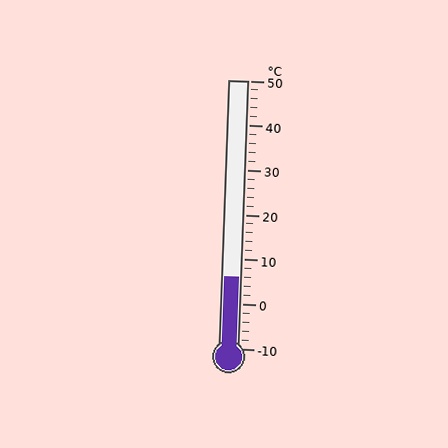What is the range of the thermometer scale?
The thermometer scale ranges from -10°C to 50°C.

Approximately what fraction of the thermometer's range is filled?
The thermometer is filled to approximately 25% of its range.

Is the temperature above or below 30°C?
The temperature is below 30°C.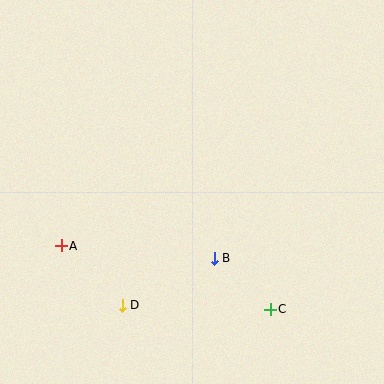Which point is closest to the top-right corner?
Point B is closest to the top-right corner.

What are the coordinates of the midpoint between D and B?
The midpoint between D and B is at (168, 282).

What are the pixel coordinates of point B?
Point B is at (214, 258).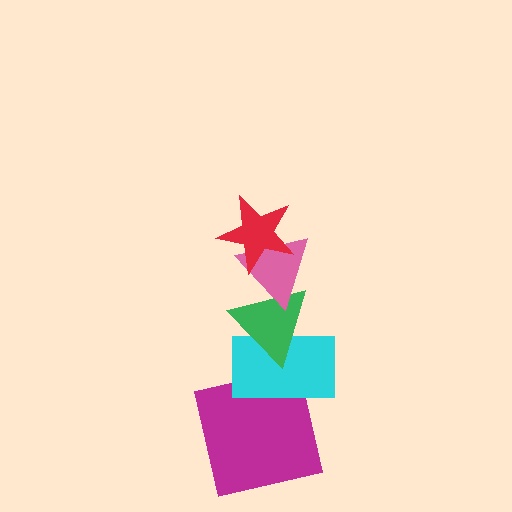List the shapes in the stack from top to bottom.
From top to bottom: the red star, the pink triangle, the green triangle, the cyan rectangle, the magenta square.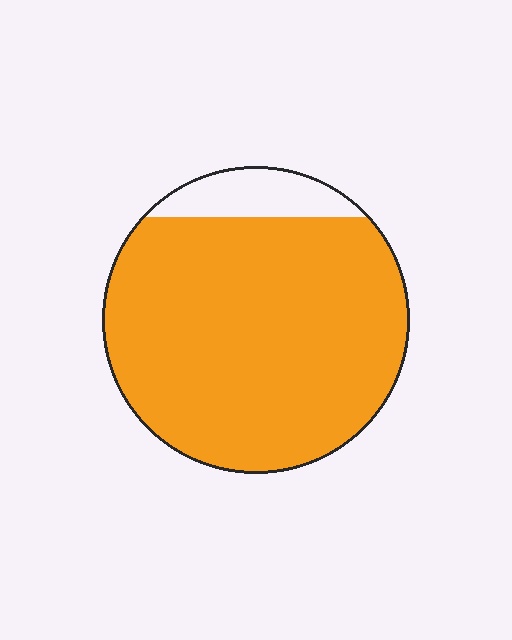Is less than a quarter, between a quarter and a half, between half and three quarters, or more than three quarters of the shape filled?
More than three quarters.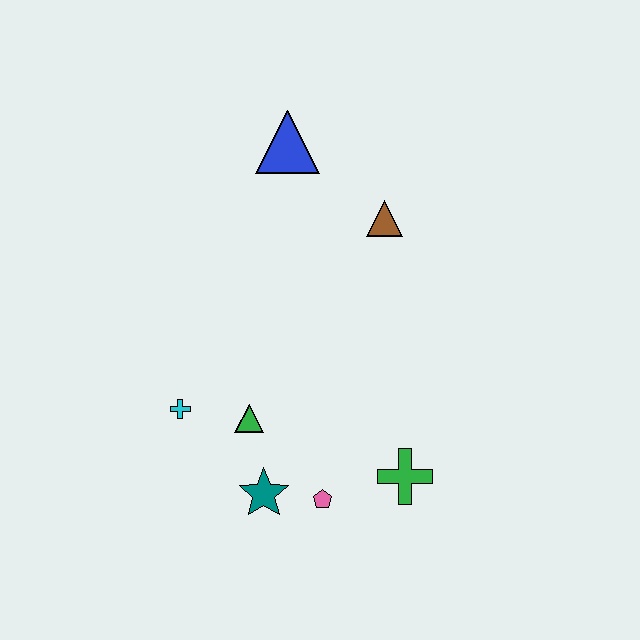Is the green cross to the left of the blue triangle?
No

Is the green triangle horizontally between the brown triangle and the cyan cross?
Yes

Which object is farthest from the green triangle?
The blue triangle is farthest from the green triangle.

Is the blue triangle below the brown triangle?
No